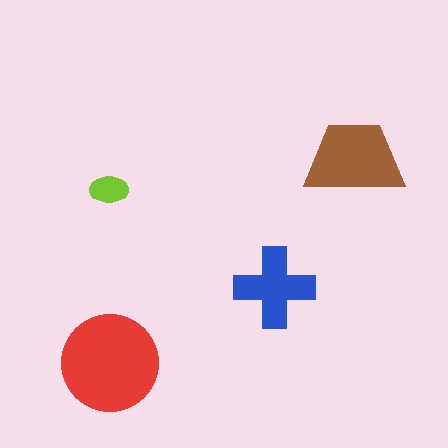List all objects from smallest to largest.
The lime ellipse, the blue cross, the brown trapezoid, the red circle.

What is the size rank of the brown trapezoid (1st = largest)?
2nd.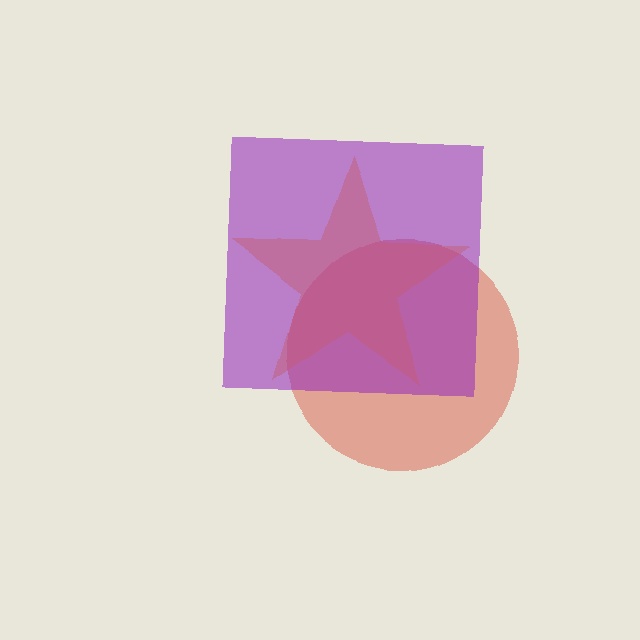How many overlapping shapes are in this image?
There are 3 overlapping shapes in the image.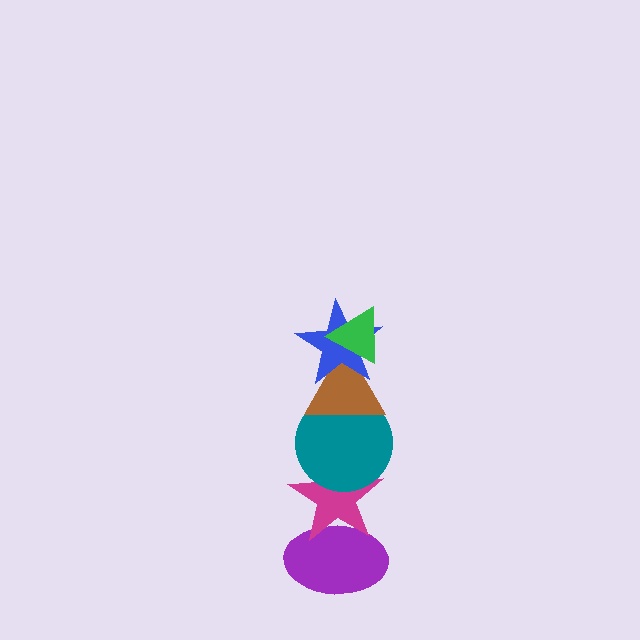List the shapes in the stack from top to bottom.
From top to bottom: the green triangle, the blue star, the brown triangle, the teal circle, the magenta star, the purple ellipse.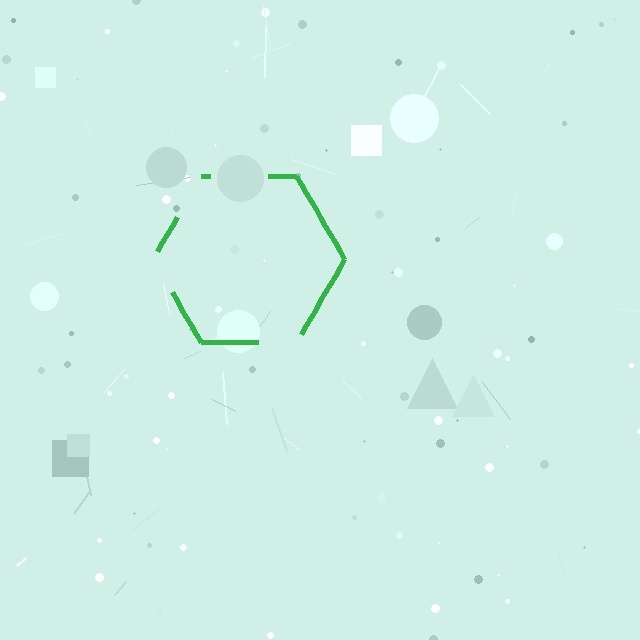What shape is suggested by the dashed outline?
The dashed outline suggests a hexagon.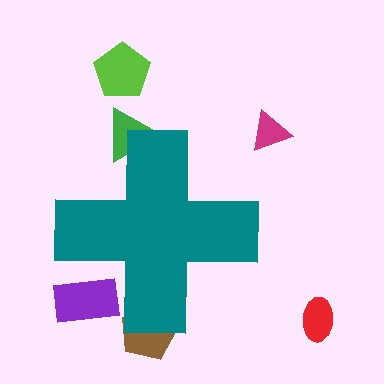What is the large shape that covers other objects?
A teal cross.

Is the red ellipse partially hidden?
No, the red ellipse is fully visible.